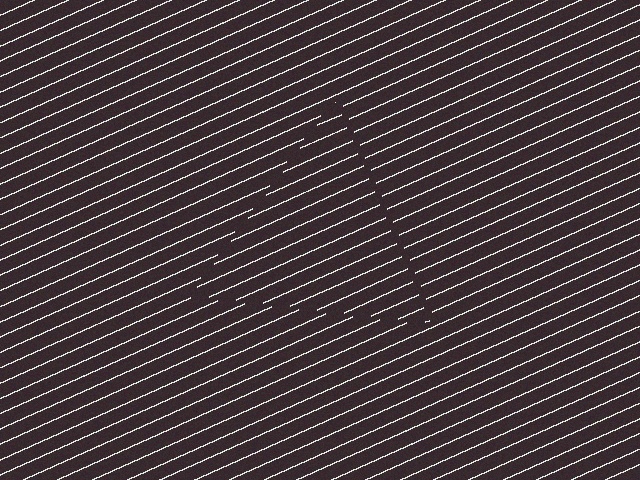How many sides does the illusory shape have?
3 sides — the line-ends trace a triangle.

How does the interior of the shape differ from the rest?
The interior of the shape contains the same grating, shifted by half a period — the contour is defined by the phase discontinuity where line-ends from the inner and outer gratings abut.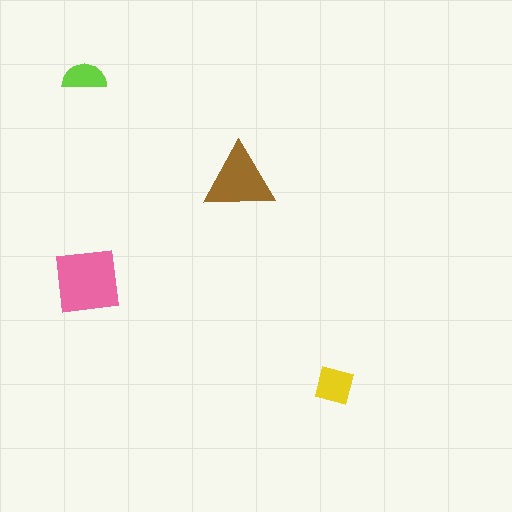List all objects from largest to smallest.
The pink square, the brown triangle, the yellow square, the lime semicircle.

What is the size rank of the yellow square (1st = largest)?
3rd.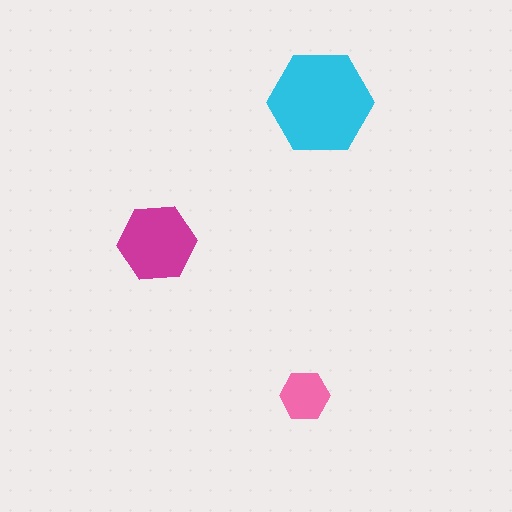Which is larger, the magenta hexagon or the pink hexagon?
The magenta one.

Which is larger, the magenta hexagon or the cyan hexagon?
The cyan one.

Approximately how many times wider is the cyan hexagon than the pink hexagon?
About 2 times wider.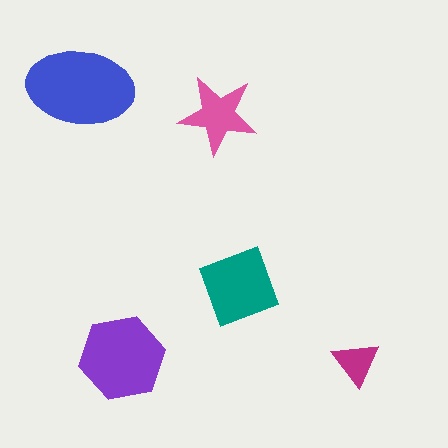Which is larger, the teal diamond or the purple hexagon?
The purple hexagon.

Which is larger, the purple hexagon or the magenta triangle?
The purple hexagon.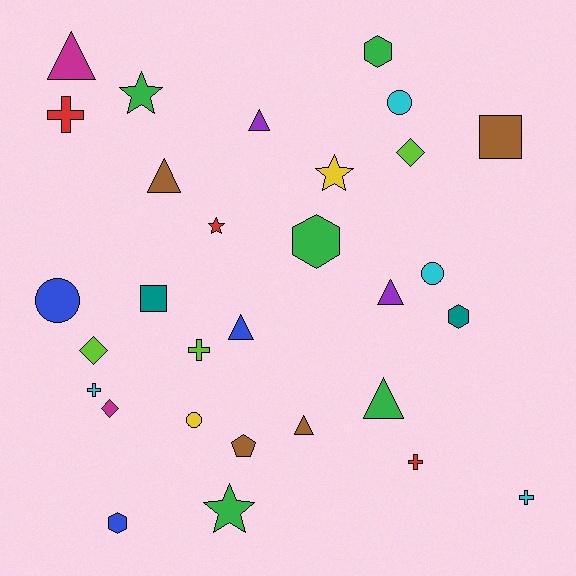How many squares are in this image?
There are 2 squares.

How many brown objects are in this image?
There are 4 brown objects.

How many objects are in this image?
There are 30 objects.